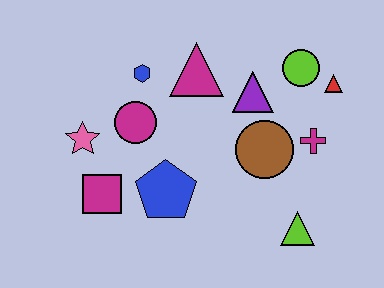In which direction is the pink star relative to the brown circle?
The pink star is to the left of the brown circle.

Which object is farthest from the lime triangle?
The pink star is farthest from the lime triangle.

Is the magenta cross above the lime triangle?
Yes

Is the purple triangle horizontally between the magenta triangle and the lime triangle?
Yes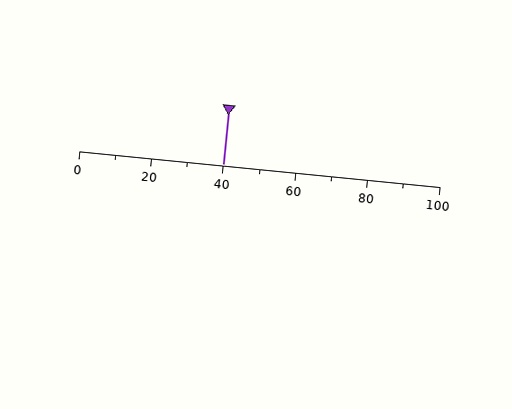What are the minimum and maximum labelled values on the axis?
The axis runs from 0 to 100.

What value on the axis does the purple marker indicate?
The marker indicates approximately 40.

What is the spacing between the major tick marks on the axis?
The major ticks are spaced 20 apart.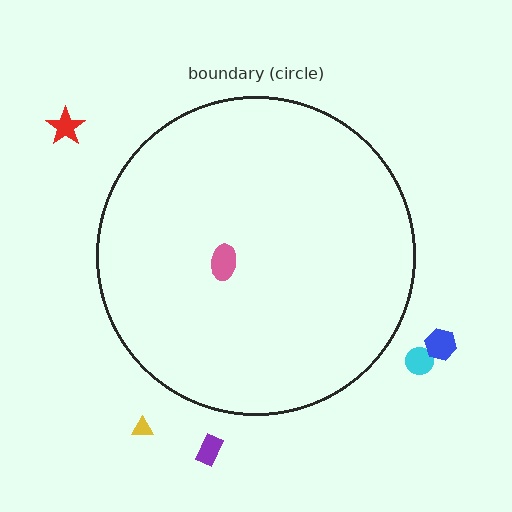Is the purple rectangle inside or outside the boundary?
Outside.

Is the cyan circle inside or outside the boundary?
Outside.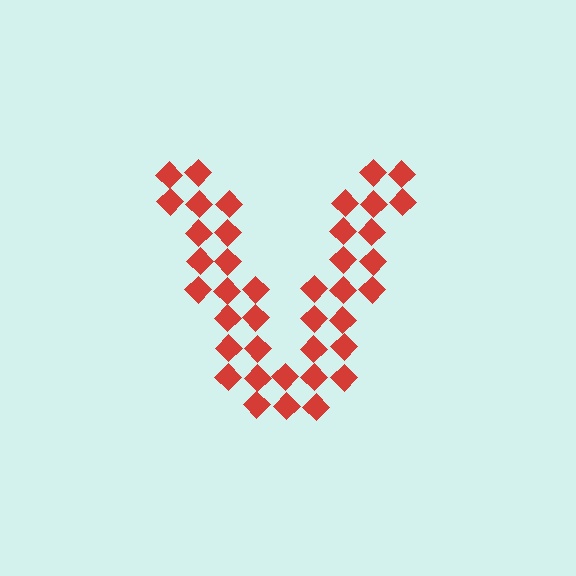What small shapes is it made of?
It is made of small diamonds.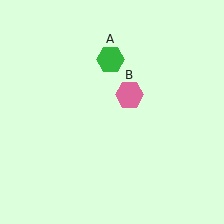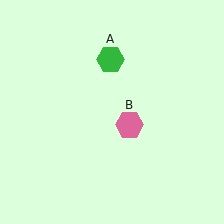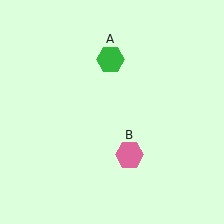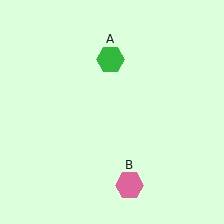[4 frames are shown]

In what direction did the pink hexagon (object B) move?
The pink hexagon (object B) moved down.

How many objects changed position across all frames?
1 object changed position: pink hexagon (object B).